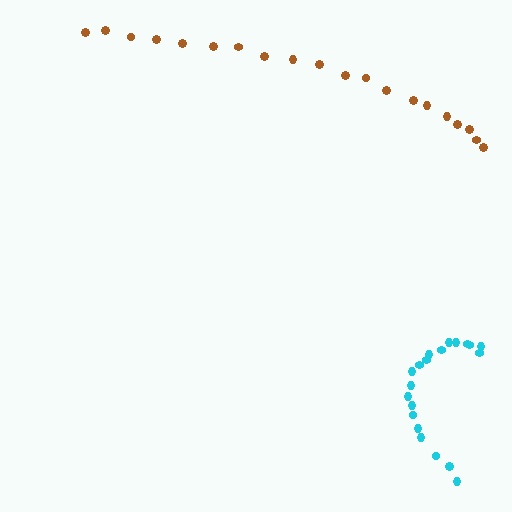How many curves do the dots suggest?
There are 2 distinct paths.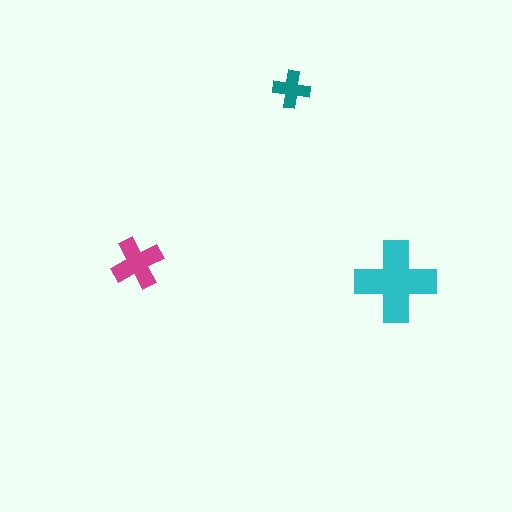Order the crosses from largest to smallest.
the cyan one, the magenta one, the teal one.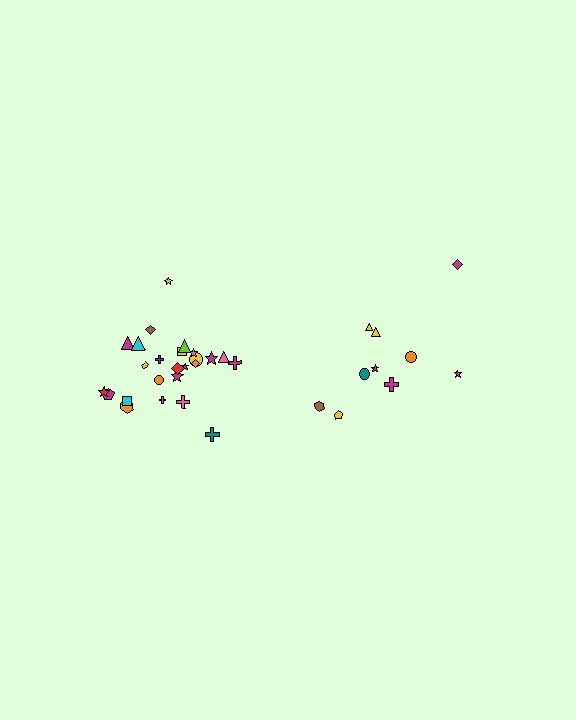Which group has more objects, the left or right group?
The left group.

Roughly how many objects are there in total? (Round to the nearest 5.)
Roughly 35 objects in total.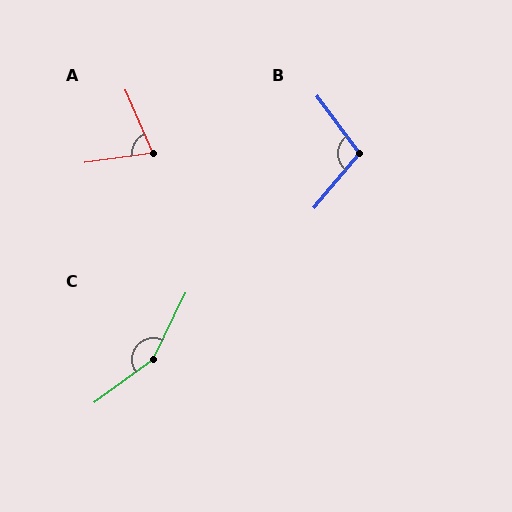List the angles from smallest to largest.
A (74°), B (104°), C (152°).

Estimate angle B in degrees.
Approximately 104 degrees.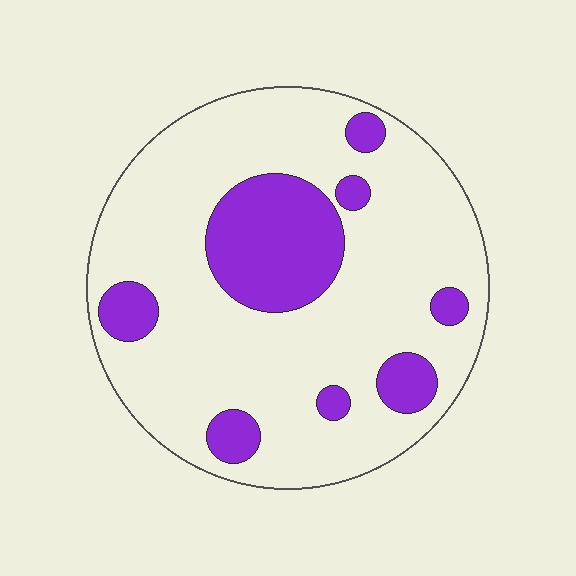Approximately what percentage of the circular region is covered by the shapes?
Approximately 20%.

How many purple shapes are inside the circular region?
8.